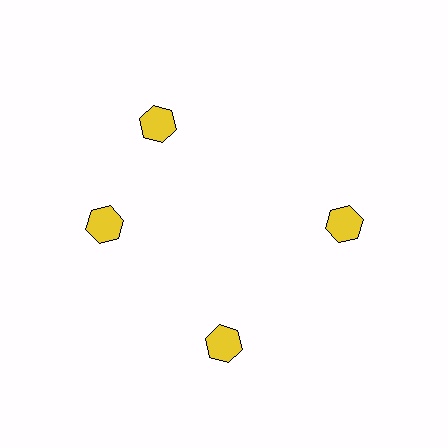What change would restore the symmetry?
The symmetry would be restored by rotating it back into even spacing with its neighbors so that all 4 hexagons sit at equal angles and equal distance from the center.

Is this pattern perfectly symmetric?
No. The 4 yellow hexagons are arranged in a ring, but one element near the 12 o'clock position is rotated out of alignment along the ring, breaking the 4-fold rotational symmetry.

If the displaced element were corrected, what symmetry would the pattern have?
It would have 4-fold rotational symmetry — the pattern would map onto itself every 90 degrees.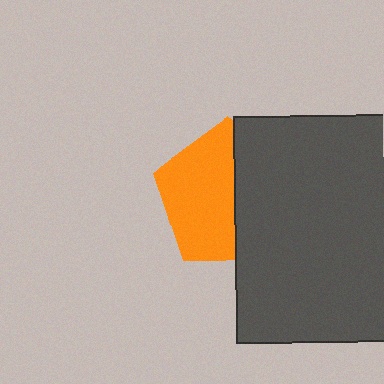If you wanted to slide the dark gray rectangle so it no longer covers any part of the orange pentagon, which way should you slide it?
Slide it right — that is the most direct way to separate the two shapes.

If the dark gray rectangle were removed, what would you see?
You would see the complete orange pentagon.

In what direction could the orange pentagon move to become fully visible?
The orange pentagon could move left. That would shift it out from behind the dark gray rectangle entirely.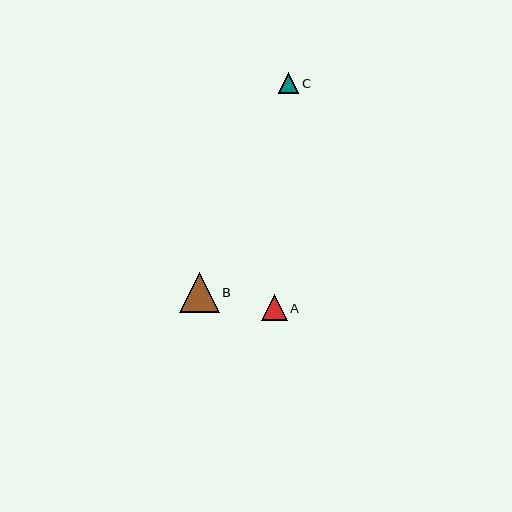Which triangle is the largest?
Triangle B is the largest with a size of approximately 40 pixels.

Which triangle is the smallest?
Triangle C is the smallest with a size of approximately 20 pixels.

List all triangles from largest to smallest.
From largest to smallest: B, A, C.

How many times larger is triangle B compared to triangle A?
Triangle B is approximately 1.5 times the size of triangle A.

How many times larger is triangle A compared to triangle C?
Triangle A is approximately 1.3 times the size of triangle C.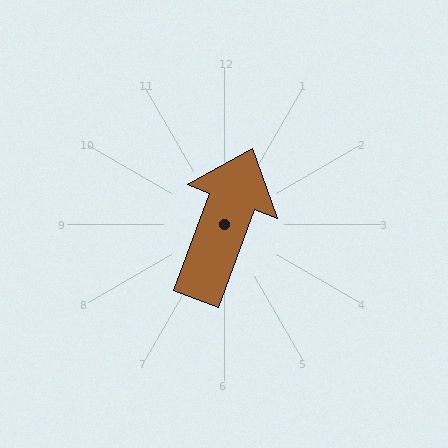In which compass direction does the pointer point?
North.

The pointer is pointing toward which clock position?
Roughly 1 o'clock.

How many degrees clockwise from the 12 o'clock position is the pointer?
Approximately 21 degrees.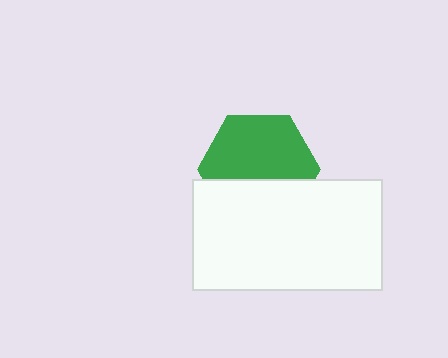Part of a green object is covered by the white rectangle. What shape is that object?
It is a hexagon.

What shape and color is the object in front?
The object in front is a white rectangle.